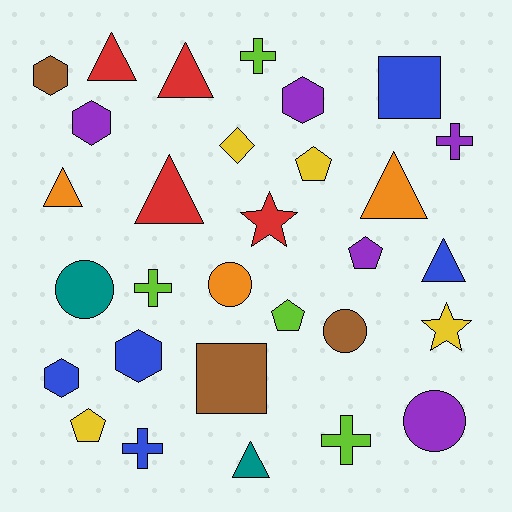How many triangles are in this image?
There are 7 triangles.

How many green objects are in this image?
There are no green objects.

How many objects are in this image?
There are 30 objects.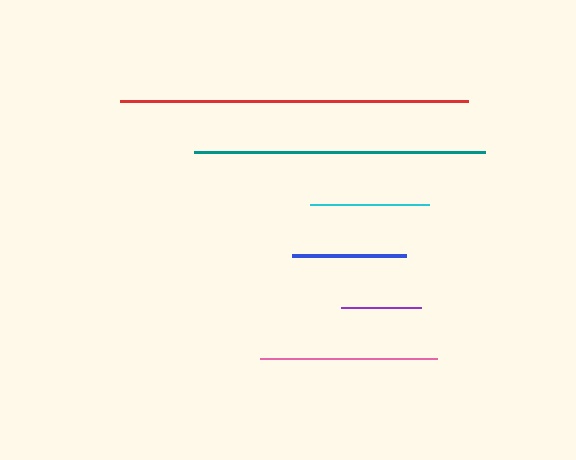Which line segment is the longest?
The red line is the longest at approximately 348 pixels.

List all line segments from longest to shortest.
From longest to shortest: red, teal, pink, cyan, blue, purple.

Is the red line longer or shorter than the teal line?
The red line is longer than the teal line.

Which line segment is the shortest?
The purple line is the shortest at approximately 81 pixels.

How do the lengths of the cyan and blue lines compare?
The cyan and blue lines are approximately the same length.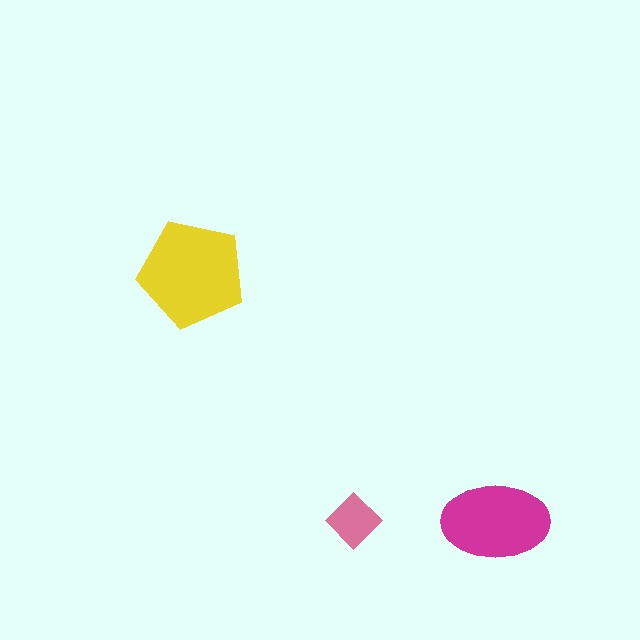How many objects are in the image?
There are 3 objects in the image.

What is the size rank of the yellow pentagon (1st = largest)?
1st.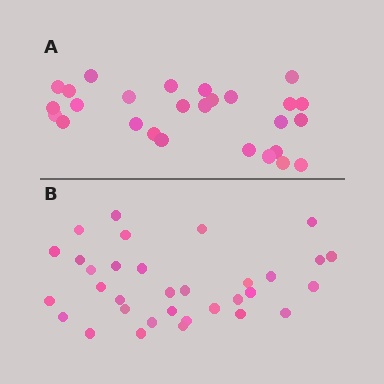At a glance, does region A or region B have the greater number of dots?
Region B (the bottom region) has more dots.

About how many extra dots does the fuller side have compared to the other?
Region B has about 6 more dots than region A.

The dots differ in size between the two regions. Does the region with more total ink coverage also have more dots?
No. Region A has more total ink coverage because its dots are larger, but region B actually contains more individual dots. Total area can be misleading — the number of items is what matters here.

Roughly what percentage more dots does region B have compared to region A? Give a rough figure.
About 20% more.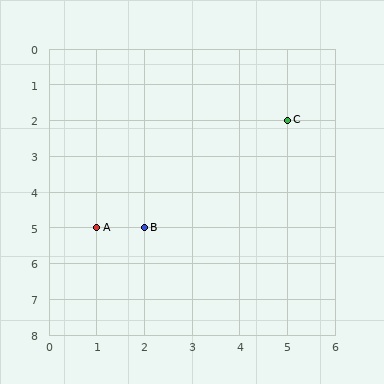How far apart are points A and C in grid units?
Points A and C are 4 columns and 3 rows apart (about 5.0 grid units diagonally).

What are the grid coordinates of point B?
Point B is at grid coordinates (2, 5).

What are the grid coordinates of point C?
Point C is at grid coordinates (5, 2).